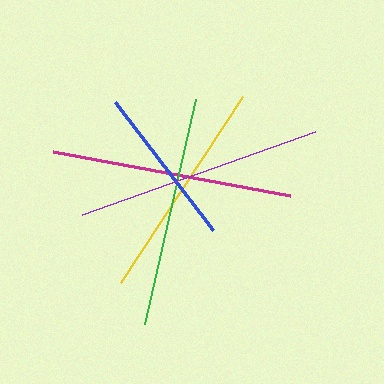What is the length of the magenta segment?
The magenta segment is approximately 242 pixels long.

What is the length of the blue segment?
The blue segment is approximately 162 pixels long.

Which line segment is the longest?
The purple line is the longest at approximately 247 pixels.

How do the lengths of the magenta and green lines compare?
The magenta and green lines are approximately the same length.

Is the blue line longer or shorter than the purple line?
The purple line is longer than the blue line.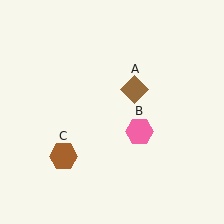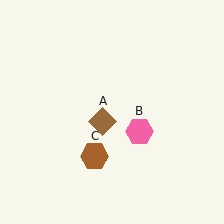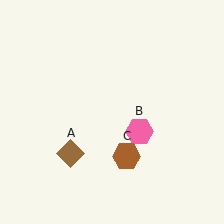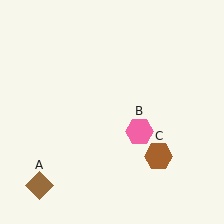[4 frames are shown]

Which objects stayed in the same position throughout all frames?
Pink hexagon (object B) remained stationary.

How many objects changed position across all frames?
2 objects changed position: brown diamond (object A), brown hexagon (object C).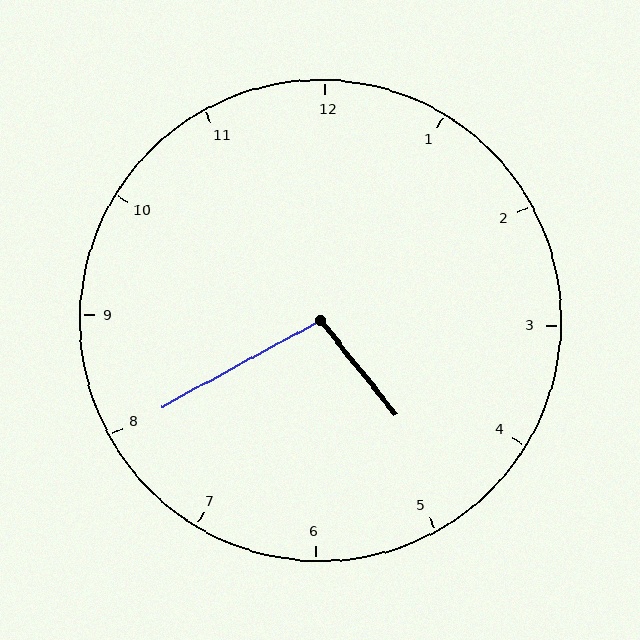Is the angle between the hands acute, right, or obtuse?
It is obtuse.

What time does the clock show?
4:40.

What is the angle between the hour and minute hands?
Approximately 100 degrees.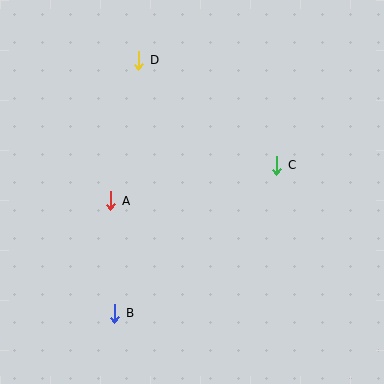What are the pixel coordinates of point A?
Point A is at (111, 201).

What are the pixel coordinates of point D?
Point D is at (139, 60).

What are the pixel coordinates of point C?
Point C is at (277, 165).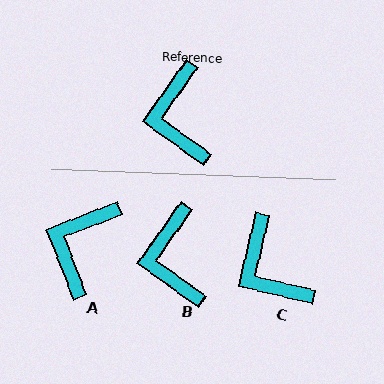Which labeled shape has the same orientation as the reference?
B.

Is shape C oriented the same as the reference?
No, it is off by about 22 degrees.